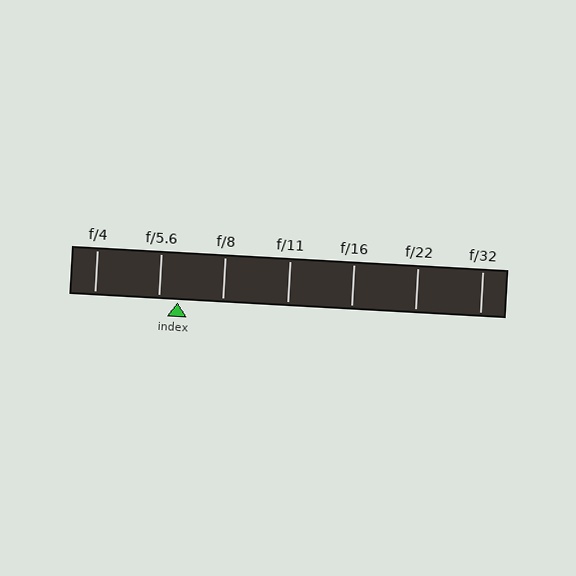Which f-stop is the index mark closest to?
The index mark is closest to f/5.6.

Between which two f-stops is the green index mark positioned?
The index mark is between f/5.6 and f/8.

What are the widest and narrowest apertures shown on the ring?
The widest aperture shown is f/4 and the narrowest is f/32.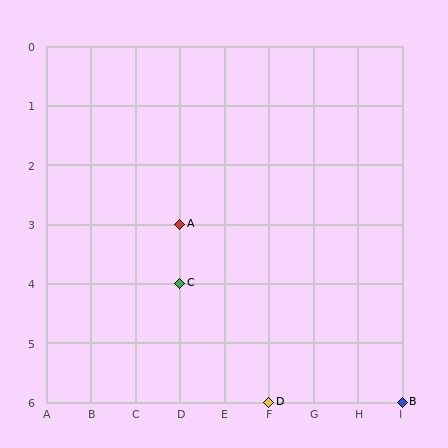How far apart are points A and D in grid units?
Points A and D are 2 columns and 3 rows apart (about 3.6 grid units diagonally).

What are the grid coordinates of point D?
Point D is at grid coordinates (F, 6).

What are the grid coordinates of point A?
Point A is at grid coordinates (D, 3).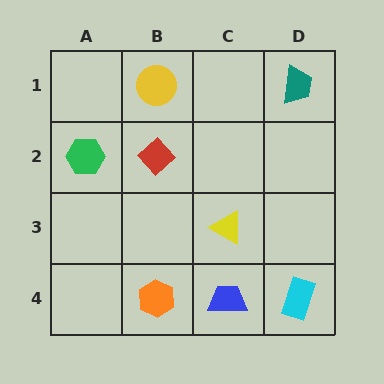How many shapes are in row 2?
2 shapes.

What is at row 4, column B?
An orange hexagon.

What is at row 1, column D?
A teal trapezoid.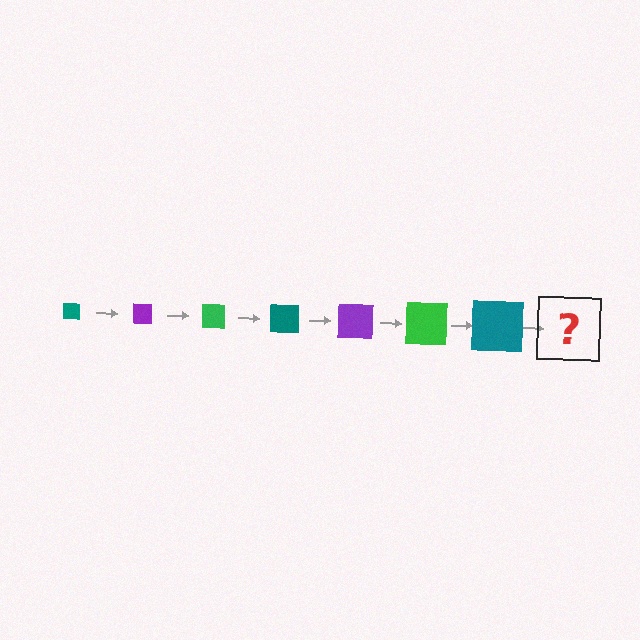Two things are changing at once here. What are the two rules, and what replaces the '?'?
The two rules are that the square grows larger each step and the color cycles through teal, purple, and green. The '?' should be a purple square, larger than the previous one.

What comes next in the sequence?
The next element should be a purple square, larger than the previous one.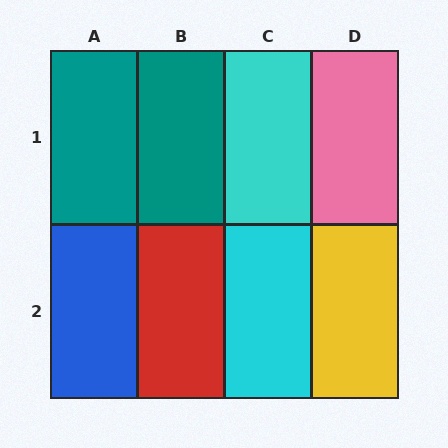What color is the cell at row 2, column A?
Blue.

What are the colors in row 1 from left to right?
Teal, teal, cyan, pink.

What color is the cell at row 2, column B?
Red.